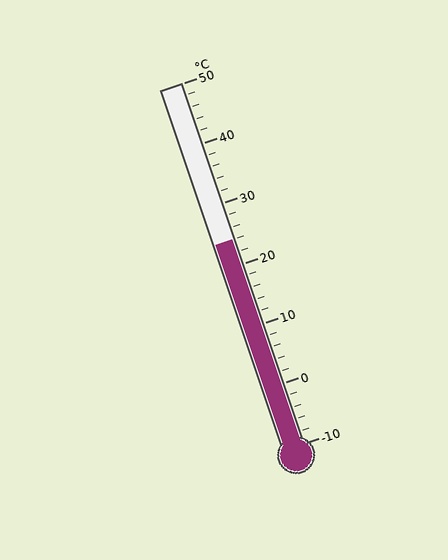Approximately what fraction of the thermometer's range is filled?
The thermometer is filled to approximately 55% of its range.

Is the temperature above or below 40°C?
The temperature is below 40°C.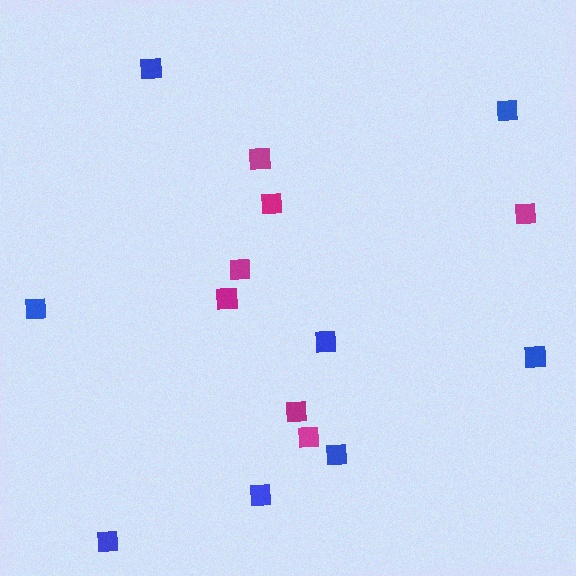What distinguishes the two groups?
There are 2 groups: one group of blue squares (8) and one group of magenta squares (7).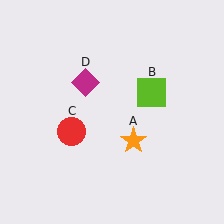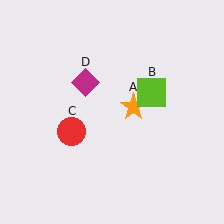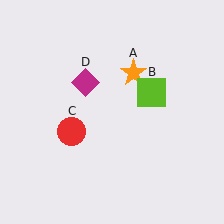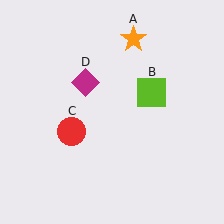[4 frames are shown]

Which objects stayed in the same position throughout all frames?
Lime square (object B) and red circle (object C) and magenta diamond (object D) remained stationary.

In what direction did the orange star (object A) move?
The orange star (object A) moved up.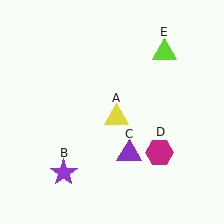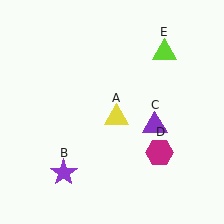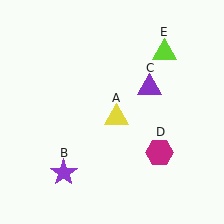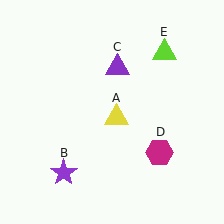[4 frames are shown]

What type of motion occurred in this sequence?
The purple triangle (object C) rotated counterclockwise around the center of the scene.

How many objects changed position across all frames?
1 object changed position: purple triangle (object C).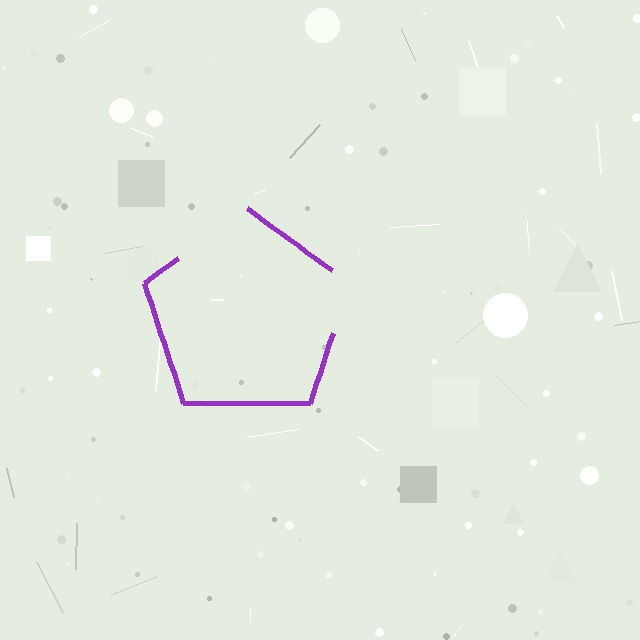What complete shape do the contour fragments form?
The contour fragments form a pentagon.